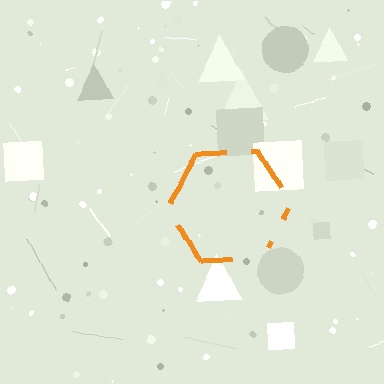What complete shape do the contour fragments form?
The contour fragments form a hexagon.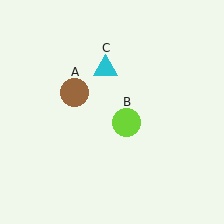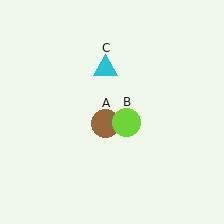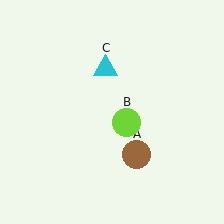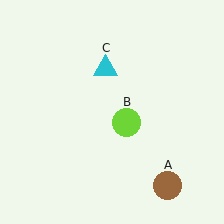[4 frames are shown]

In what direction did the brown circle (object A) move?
The brown circle (object A) moved down and to the right.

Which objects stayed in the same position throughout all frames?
Lime circle (object B) and cyan triangle (object C) remained stationary.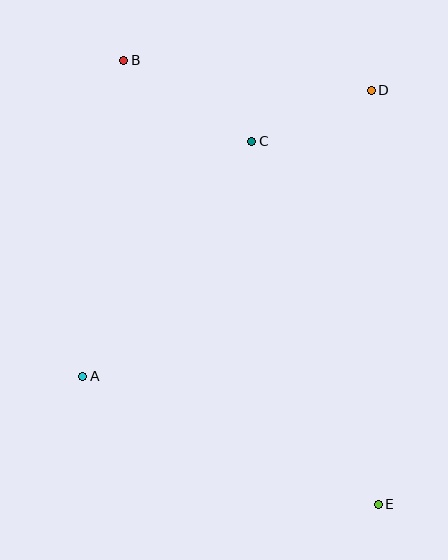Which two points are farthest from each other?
Points B and E are farthest from each other.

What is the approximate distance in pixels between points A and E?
The distance between A and E is approximately 322 pixels.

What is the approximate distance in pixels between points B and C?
The distance between B and C is approximately 152 pixels.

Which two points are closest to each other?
Points C and D are closest to each other.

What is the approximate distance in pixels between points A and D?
The distance between A and D is approximately 406 pixels.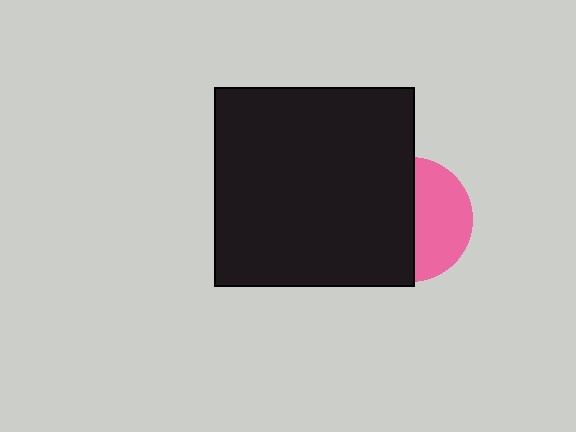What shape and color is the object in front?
The object in front is a black square.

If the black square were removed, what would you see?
You would see the complete pink circle.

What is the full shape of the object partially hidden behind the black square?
The partially hidden object is a pink circle.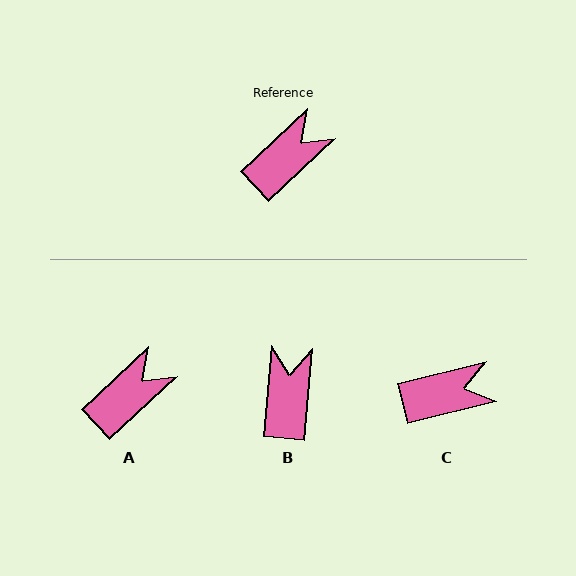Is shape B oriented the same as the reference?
No, it is off by about 42 degrees.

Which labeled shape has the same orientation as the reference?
A.